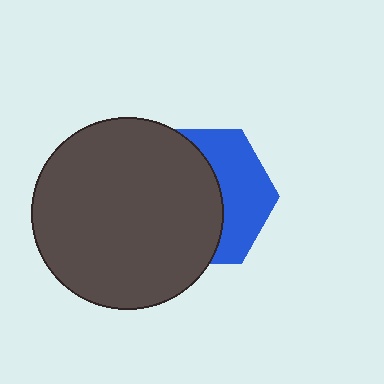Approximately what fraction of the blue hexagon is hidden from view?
Roughly 59% of the blue hexagon is hidden behind the dark gray circle.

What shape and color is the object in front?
The object in front is a dark gray circle.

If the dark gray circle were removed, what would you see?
You would see the complete blue hexagon.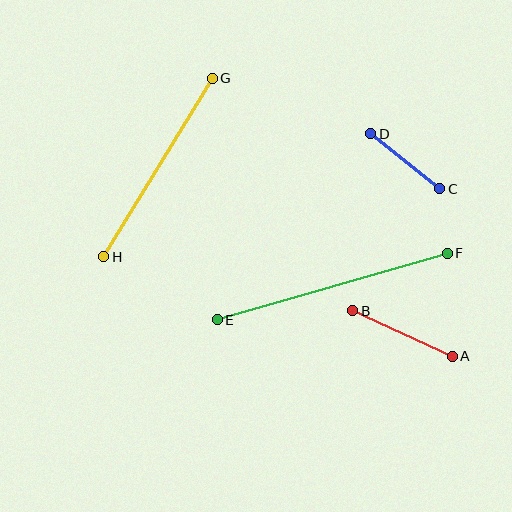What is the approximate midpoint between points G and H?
The midpoint is at approximately (158, 167) pixels.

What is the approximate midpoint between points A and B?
The midpoint is at approximately (402, 334) pixels.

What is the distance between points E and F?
The distance is approximately 240 pixels.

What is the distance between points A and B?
The distance is approximately 109 pixels.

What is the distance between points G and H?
The distance is approximately 209 pixels.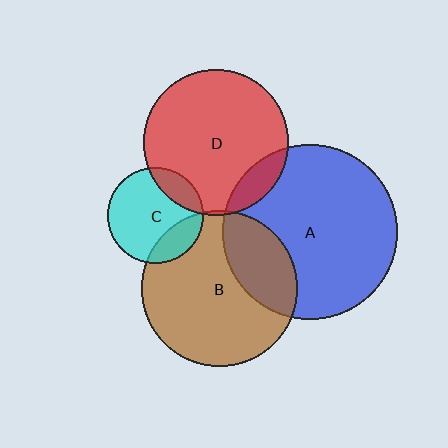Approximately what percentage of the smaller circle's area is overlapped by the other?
Approximately 10%.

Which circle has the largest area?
Circle A (blue).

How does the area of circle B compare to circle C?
Approximately 2.7 times.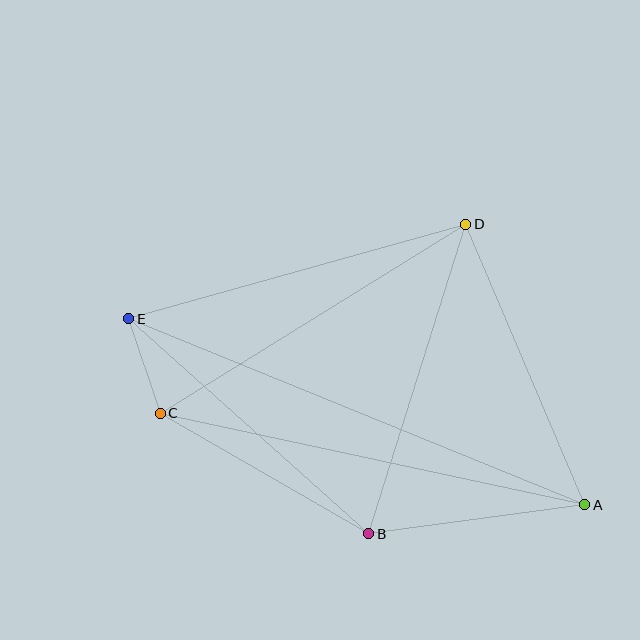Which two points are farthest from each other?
Points A and E are farthest from each other.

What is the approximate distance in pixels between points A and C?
The distance between A and C is approximately 434 pixels.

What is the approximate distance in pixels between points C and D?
The distance between C and D is approximately 359 pixels.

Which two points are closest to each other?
Points C and E are closest to each other.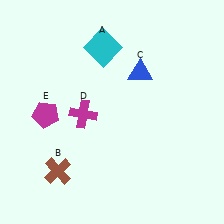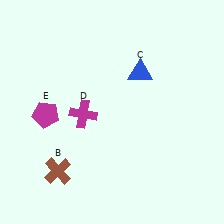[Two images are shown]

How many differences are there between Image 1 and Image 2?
There is 1 difference between the two images.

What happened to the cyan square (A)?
The cyan square (A) was removed in Image 2. It was in the top-left area of Image 1.